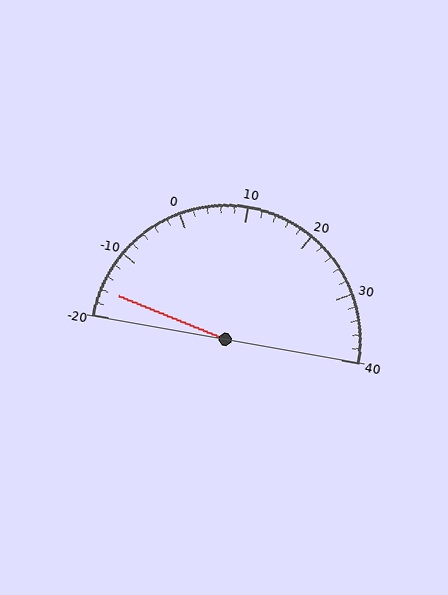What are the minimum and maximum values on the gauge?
The gauge ranges from -20 to 40.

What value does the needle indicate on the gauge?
The needle indicates approximately -16.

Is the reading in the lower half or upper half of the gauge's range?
The reading is in the lower half of the range (-20 to 40).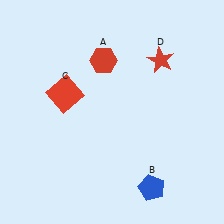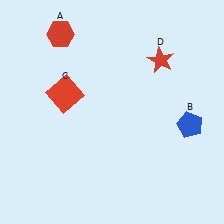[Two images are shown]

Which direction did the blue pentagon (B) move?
The blue pentagon (B) moved up.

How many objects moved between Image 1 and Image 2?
2 objects moved between the two images.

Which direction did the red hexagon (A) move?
The red hexagon (A) moved left.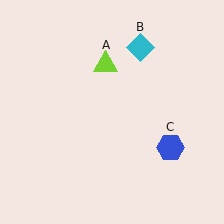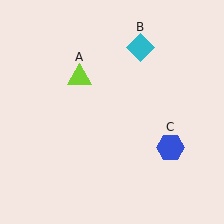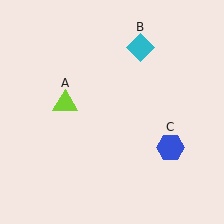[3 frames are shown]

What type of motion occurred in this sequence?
The lime triangle (object A) rotated counterclockwise around the center of the scene.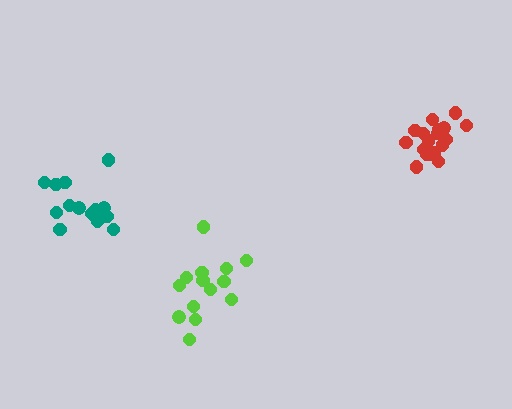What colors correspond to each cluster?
The clusters are colored: lime, red, teal.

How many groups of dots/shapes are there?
There are 3 groups.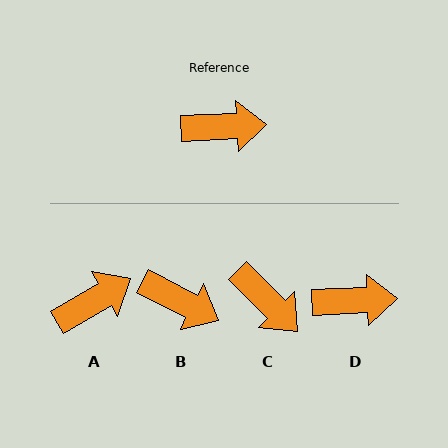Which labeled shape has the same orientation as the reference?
D.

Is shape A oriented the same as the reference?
No, it is off by about 28 degrees.